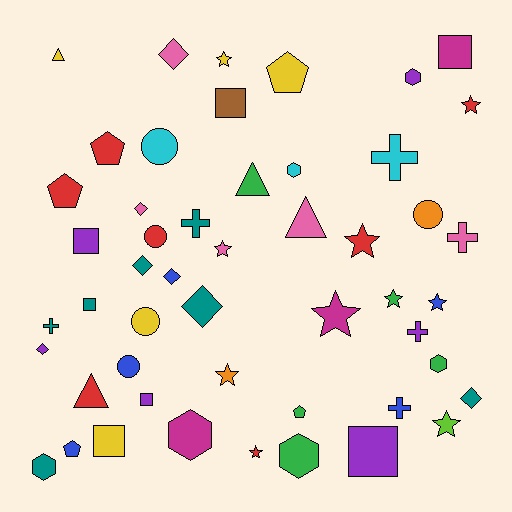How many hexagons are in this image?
There are 6 hexagons.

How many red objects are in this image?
There are 7 red objects.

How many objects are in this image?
There are 50 objects.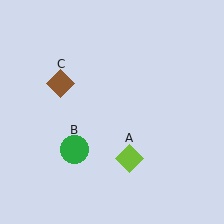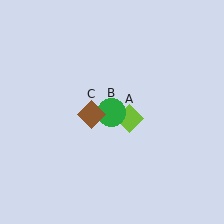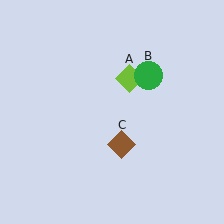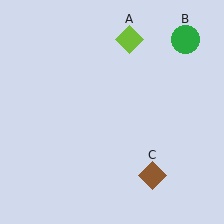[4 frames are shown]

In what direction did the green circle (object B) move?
The green circle (object B) moved up and to the right.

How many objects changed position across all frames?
3 objects changed position: lime diamond (object A), green circle (object B), brown diamond (object C).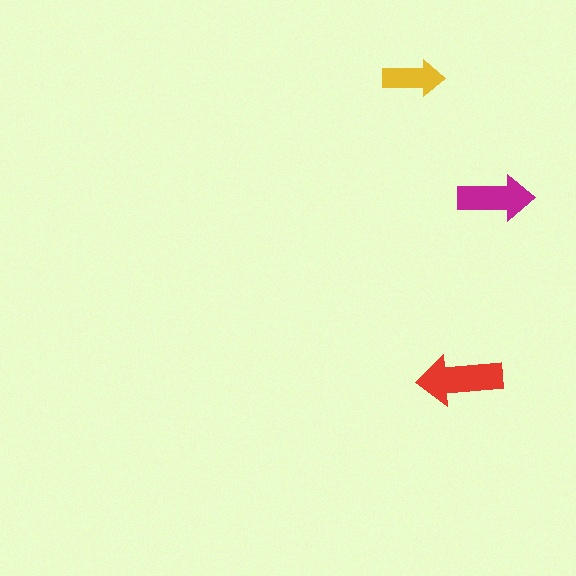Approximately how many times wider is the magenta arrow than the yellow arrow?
About 1.5 times wider.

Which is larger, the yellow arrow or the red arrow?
The red one.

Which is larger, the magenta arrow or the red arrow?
The red one.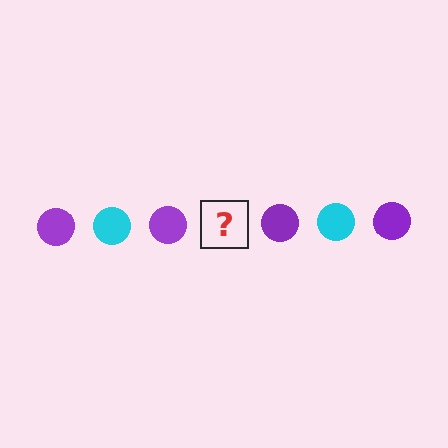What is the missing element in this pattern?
The missing element is a cyan circle.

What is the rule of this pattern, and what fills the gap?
The rule is that the pattern cycles through purple, cyan circles. The gap should be filled with a cyan circle.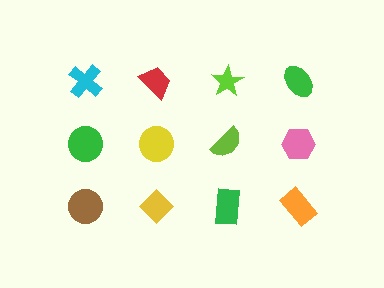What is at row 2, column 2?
A yellow circle.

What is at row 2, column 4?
A pink hexagon.